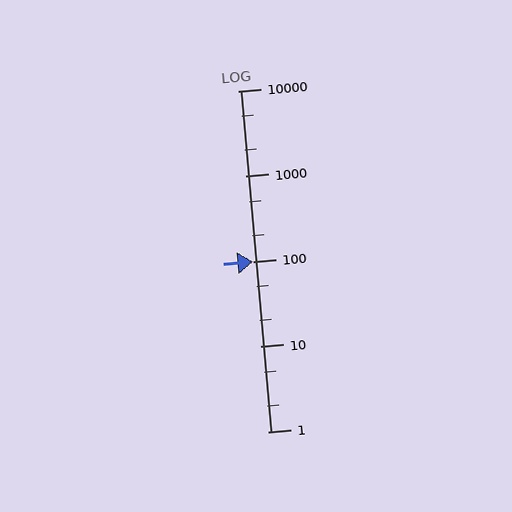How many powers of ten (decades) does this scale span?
The scale spans 4 decades, from 1 to 10000.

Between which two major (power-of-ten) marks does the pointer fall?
The pointer is between 100 and 1000.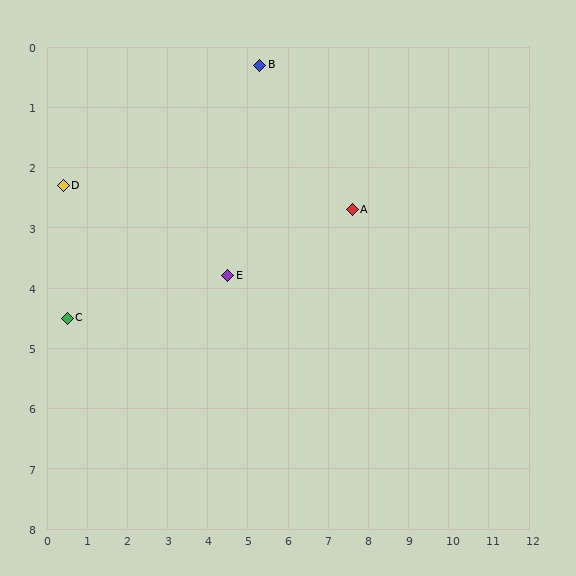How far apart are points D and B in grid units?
Points D and B are about 5.3 grid units apart.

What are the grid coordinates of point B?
Point B is at approximately (5.3, 0.3).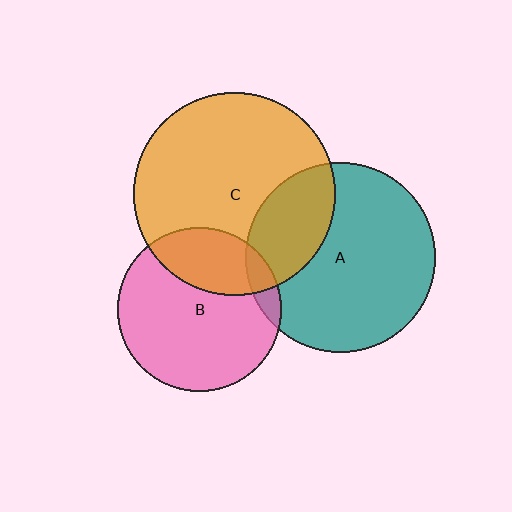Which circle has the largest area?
Circle C (orange).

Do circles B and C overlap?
Yes.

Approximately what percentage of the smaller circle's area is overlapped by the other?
Approximately 30%.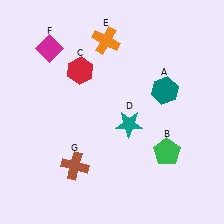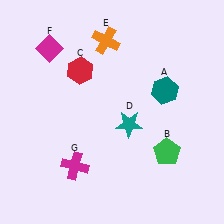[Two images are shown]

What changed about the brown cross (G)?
In Image 1, G is brown. In Image 2, it changed to magenta.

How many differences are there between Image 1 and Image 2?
There is 1 difference between the two images.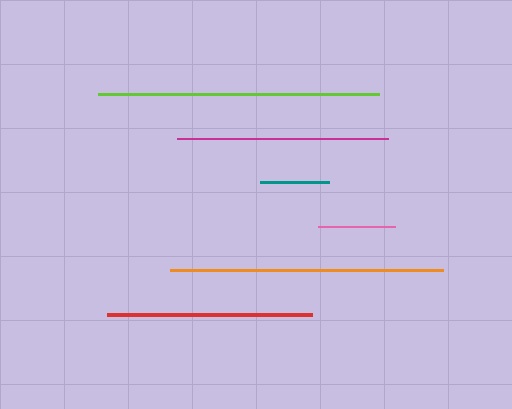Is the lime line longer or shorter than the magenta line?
The lime line is longer than the magenta line.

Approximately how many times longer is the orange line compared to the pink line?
The orange line is approximately 3.5 times the length of the pink line.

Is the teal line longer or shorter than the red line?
The red line is longer than the teal line.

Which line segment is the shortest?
The teal line is the shortest at approximately 68 pixels.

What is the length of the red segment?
The red segment is approximately 205 pixels long.